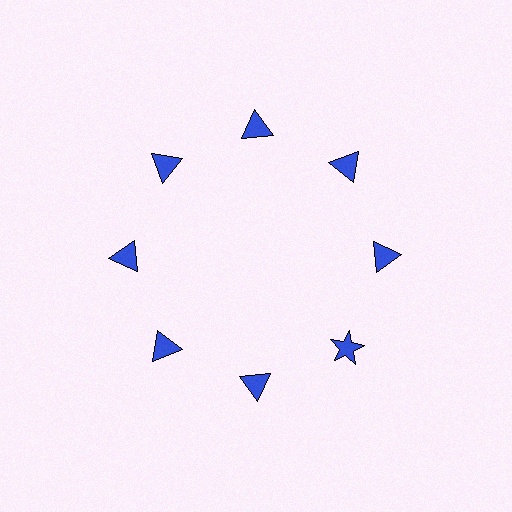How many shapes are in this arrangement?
There are 8 shapes arranged in a ring pattern.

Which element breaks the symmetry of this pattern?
The blue star at roughly the 4 o'clock position breaks the symmetry. All other shapes are blue triangles.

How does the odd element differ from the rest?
It has a different shape: star instead of triangle.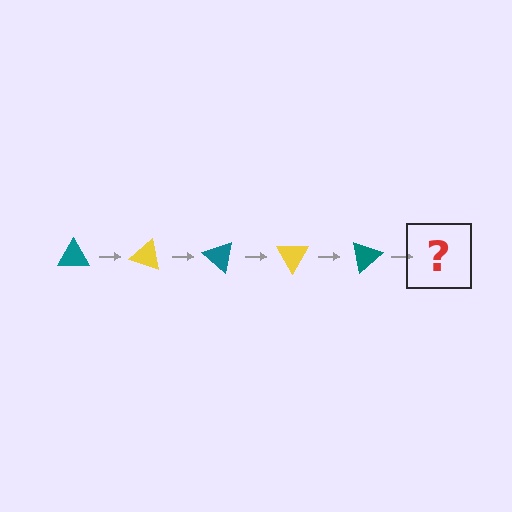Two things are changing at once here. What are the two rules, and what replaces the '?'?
The two rules are that it rotates 20 degrees each step and the color cycles through teal and yellow. The '?' should be a yellow triangle, rotated 100 degrees from the start.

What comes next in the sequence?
The next element should be a yellow triangle, rotated 100 degrees from the start.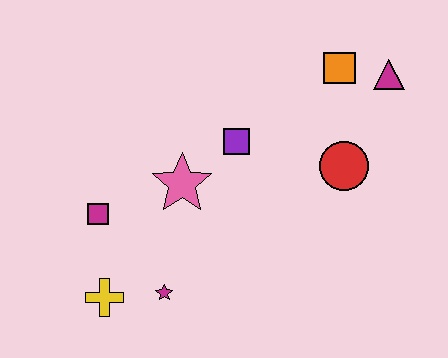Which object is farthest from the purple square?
The yellow cross is farthest from the purple square.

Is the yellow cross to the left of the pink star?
Yes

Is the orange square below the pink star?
No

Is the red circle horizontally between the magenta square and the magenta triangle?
Yes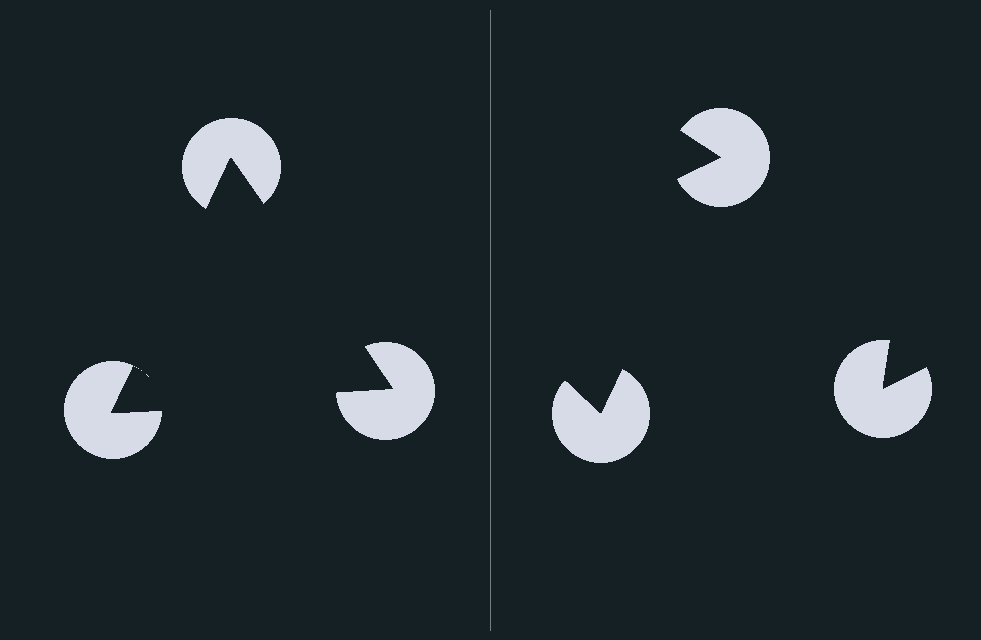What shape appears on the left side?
An illusory triangle.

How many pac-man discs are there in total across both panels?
6 — 3 on each side.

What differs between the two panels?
The pac-man discs are positioned identically on both sides; only the wedge orientations differ. On the left they align to a triangle; on the right they are misaligned.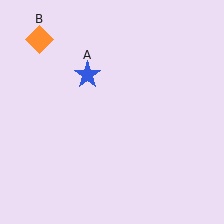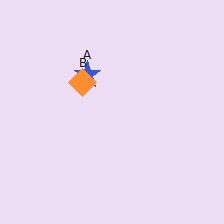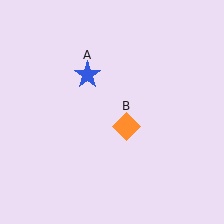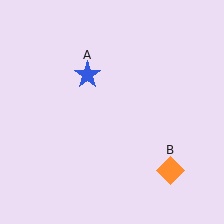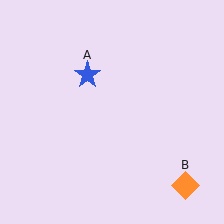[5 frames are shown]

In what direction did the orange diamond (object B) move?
The orange diamond (object B) moved down and to the right.